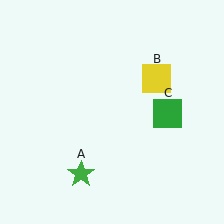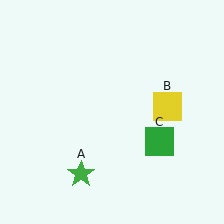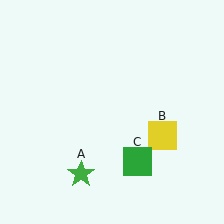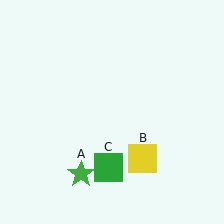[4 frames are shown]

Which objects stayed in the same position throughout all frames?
Green star (object A) remained stationary.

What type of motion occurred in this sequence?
The yellow square (object B), green square (object C) rotated clockwise around the center of the scene.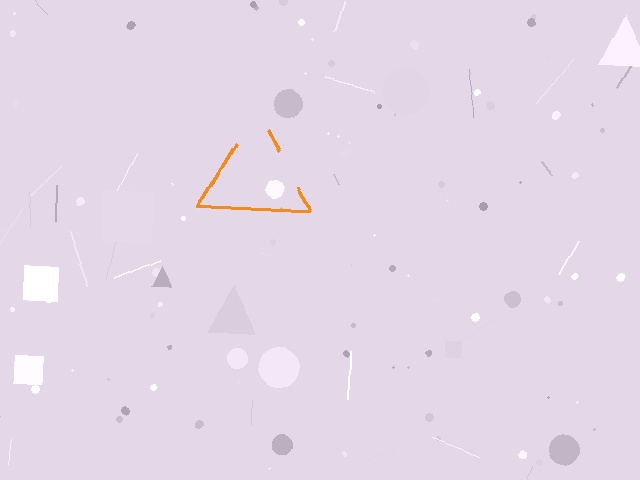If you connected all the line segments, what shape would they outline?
They would outline a triangle.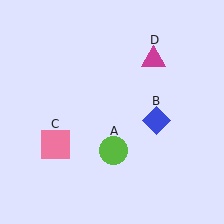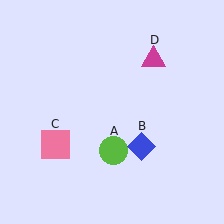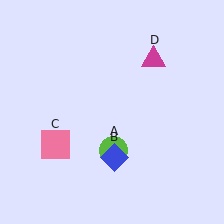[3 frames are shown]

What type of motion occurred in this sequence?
The blue diamond (object B) rotated clockwise around the center of the scene.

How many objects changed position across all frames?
1 object changed position: blue diamond (object B).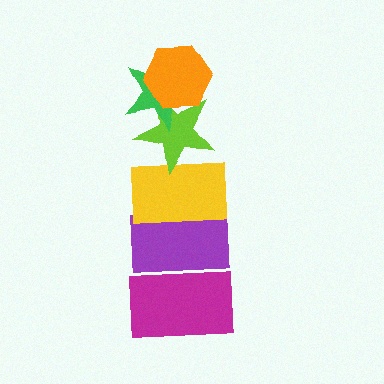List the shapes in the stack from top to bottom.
From top to bottom: the orange hexagon, the green star, the lime star, the yellow rectangle, the purple rectangle, the magenta rectangle.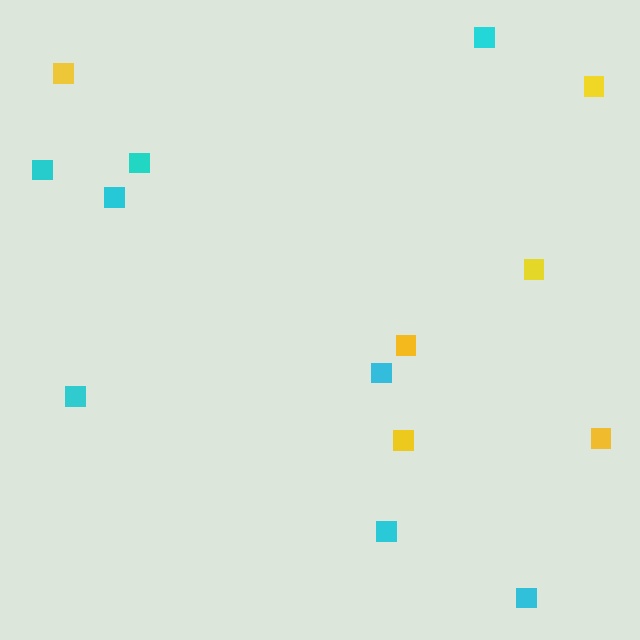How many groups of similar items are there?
There are 2 groups: one group of yellow squares (6) and one group of cyan squares (8).